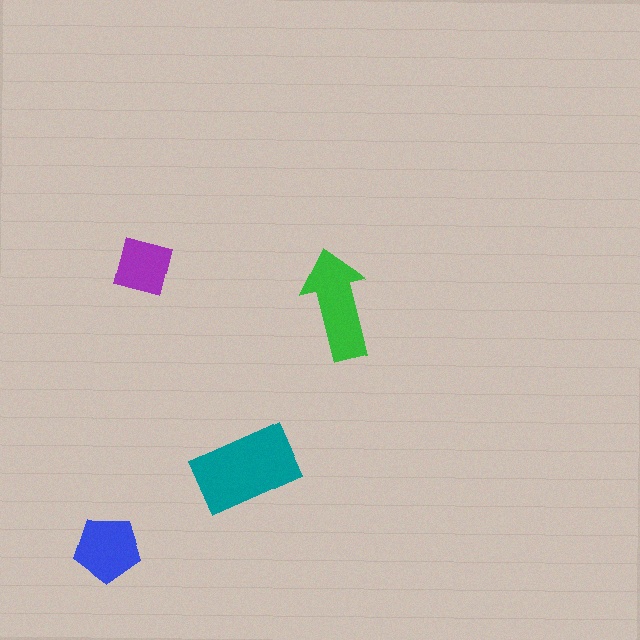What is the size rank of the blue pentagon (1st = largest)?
3rd.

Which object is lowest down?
The blue pentagon is bottommost.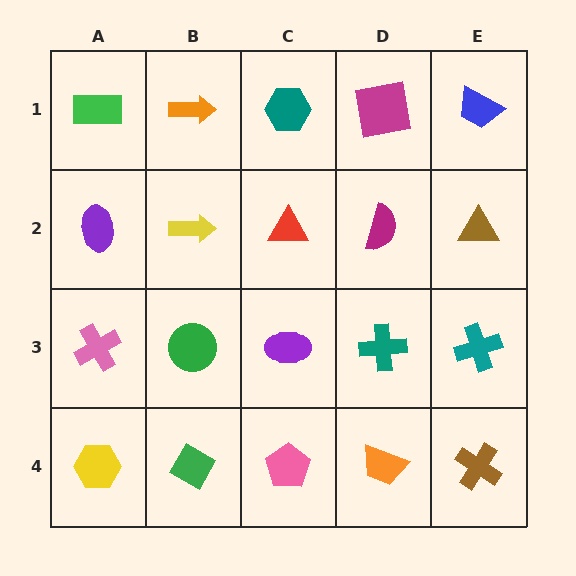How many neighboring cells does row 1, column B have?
3.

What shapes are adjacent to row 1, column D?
A magenta semicircle (row 2, column D), a teal hexagon (row 1, column C), a blue trapezoid (row 1, column E).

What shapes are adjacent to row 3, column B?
A yellow arrow (row 2, column B), a green diamond (row 4, column B), a pink cross (row 3, column A), a purple ellipse (row 3, column C).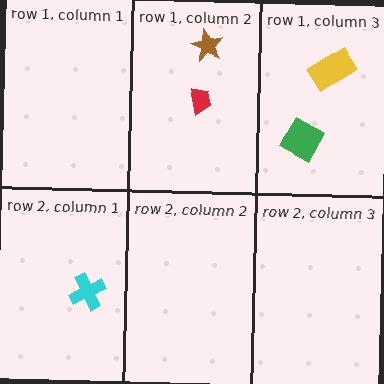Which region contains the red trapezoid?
The row 1, column 2 region.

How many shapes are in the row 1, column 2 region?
2.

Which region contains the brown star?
The row 1, column 2 region.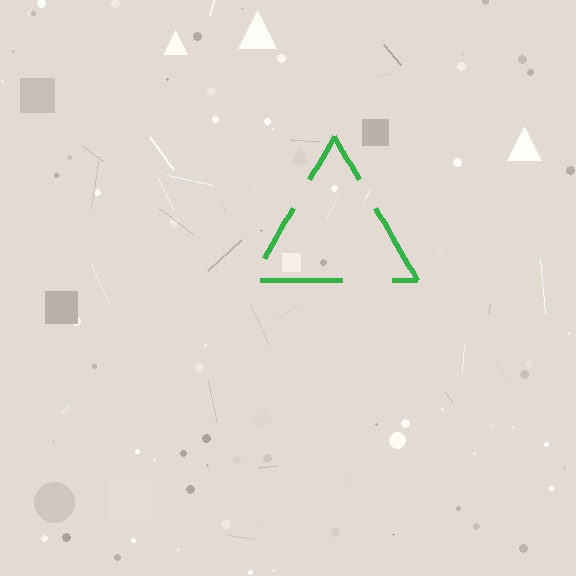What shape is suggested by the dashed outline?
The dashed outline suggests a triangle.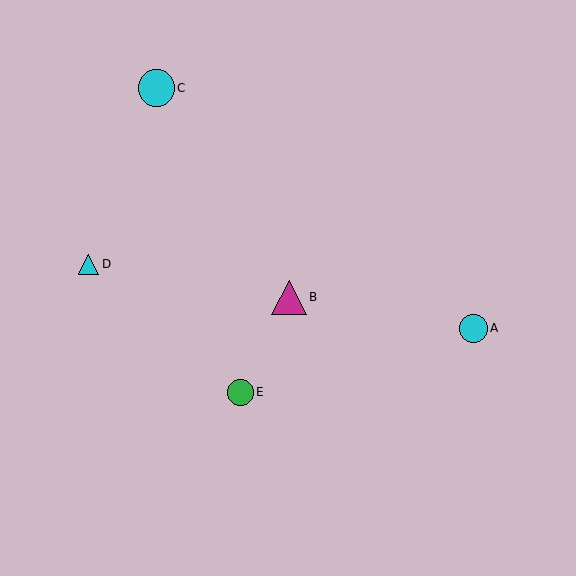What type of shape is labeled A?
Shape A is a cyan circle.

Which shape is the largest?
The cyan circle (labeled C) is the largest.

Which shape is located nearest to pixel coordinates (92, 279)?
The cyan triangle (labeled D) at (89, 264) is nearest to that location.